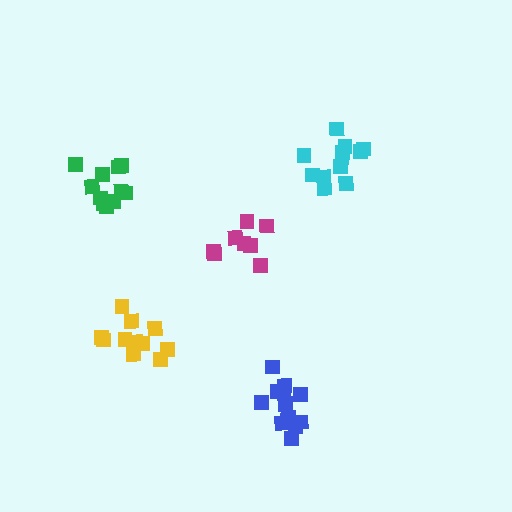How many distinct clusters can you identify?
There are 5 distinct clusters.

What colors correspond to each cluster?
The clusters are colored: green, cyan, yellow, magenta, blue.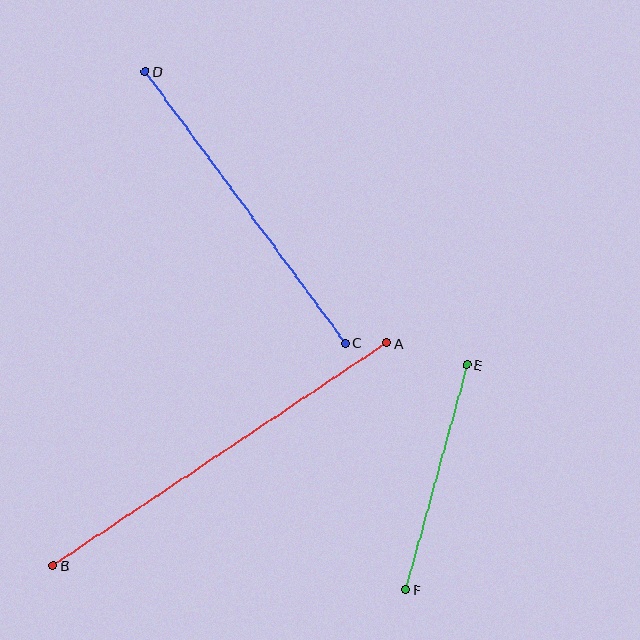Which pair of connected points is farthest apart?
Points A and B are farthest apart.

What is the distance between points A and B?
The distance is approximately 401 pixels.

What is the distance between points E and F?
The distance is approximately 233 pixels.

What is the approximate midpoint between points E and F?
The midpoint is at approximately (436, 477) pixels.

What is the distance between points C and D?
The distance is approximately 338 pixels.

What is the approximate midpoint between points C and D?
The midpoint is at approximately (245, 207) pixels.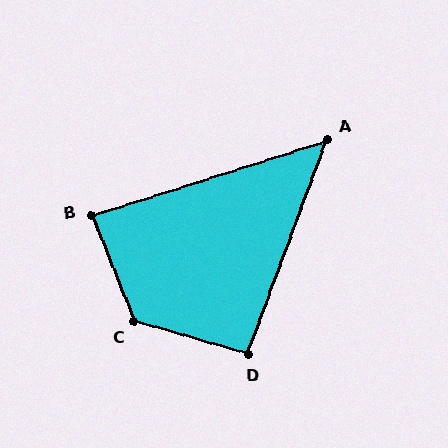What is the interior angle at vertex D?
Approximately 94 degrees (approximately right).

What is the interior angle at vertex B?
Approximately 86 degrees (approximately right).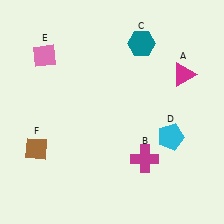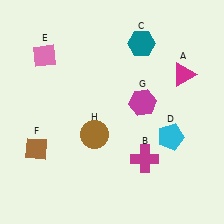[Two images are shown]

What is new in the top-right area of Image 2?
A magenta hexagon (G) was added in the top-right area of Image 2.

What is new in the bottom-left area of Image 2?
A brown circle (H) was added in the bottom-left area of Image 2.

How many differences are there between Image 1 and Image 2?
There are 2 differences between the two images.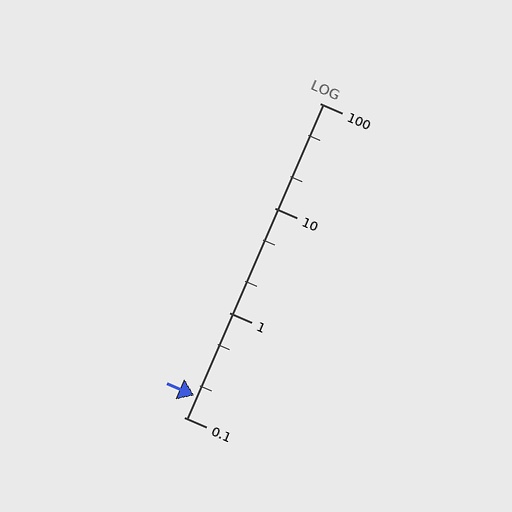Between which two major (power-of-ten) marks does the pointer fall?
The pointer is between 0.1 and 1.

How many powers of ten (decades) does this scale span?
The scale spans 3 decades, from 0.1 to 100.